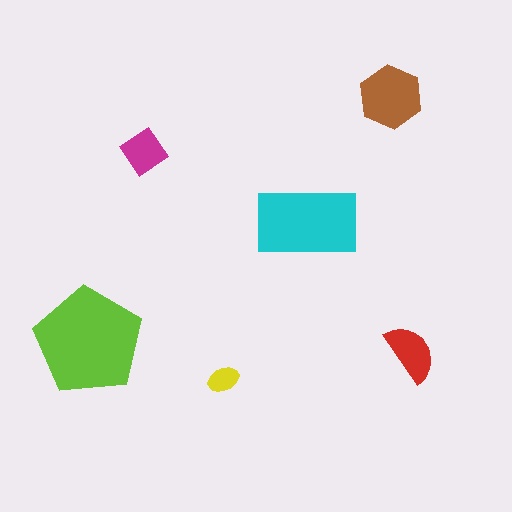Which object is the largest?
The lime pentagon.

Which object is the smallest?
The yellow ellipse.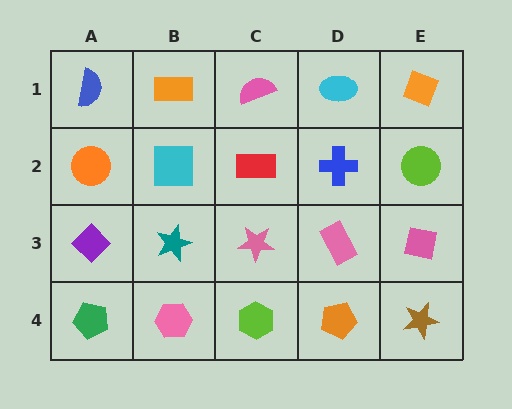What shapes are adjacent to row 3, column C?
A red rectangle (row 2, column C), a lime hexagon (row 4, column C), a teal star (row 3, column B), a pink rectangle (row 3, column D).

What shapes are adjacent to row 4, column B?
A teal star (row 3, column B), a green pentagon (row 4, column A), a lime hexagon (row 4, column C).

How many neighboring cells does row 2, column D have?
4.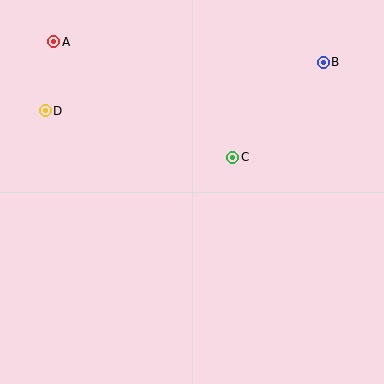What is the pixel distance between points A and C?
The distance between A and C is 213 pixels.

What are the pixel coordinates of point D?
Point D is at (45, 111).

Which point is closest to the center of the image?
Point C at (233, 157) is closest to the center.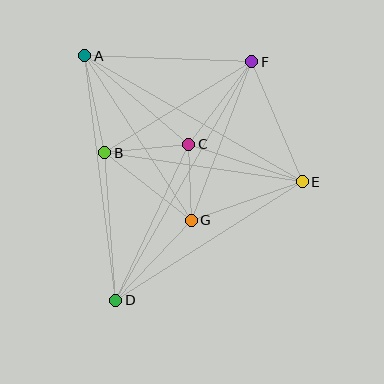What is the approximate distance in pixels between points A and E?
The distance between A and E is approximately 251 pixels.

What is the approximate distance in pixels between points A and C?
The distance between A and C is approximately 137 pixels.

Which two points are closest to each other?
Points C and G are closest to each other.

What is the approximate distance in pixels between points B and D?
The distance between B and D is approximately 148 pixels.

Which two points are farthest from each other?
Points D and F are farthest from each other.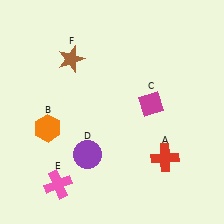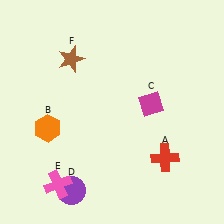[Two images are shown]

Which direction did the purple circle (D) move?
The purple circle (D) moved down.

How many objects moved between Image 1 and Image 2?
1 object moved between the two images.